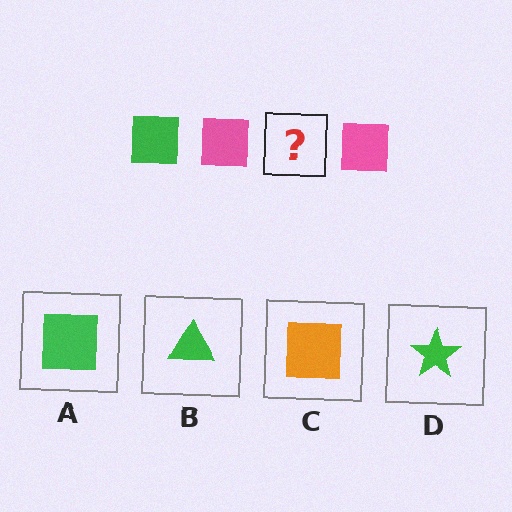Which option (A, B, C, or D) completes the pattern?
A.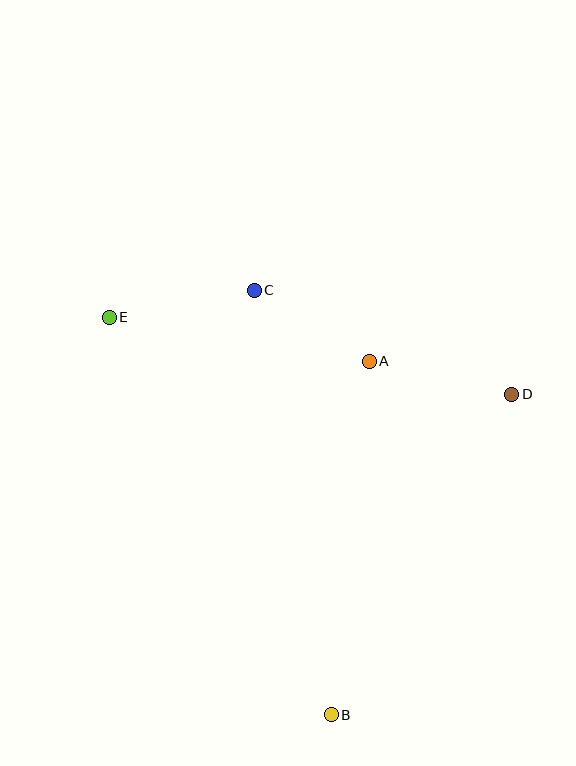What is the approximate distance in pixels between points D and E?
The distance between D and E is approximately 410 pixels.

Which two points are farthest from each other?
Points B and E are farthest from each other.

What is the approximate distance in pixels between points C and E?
The distance between C and E is approximately 148 pixels.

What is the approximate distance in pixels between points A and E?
The distance between A and E is approximately 264 pixels.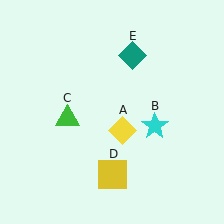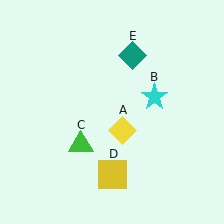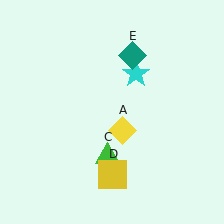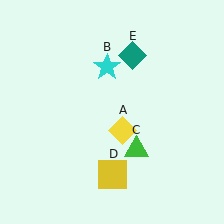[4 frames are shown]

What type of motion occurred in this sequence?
The cyan star (object B), green triangle (object C) rotated counterclockwise around the center of the scene.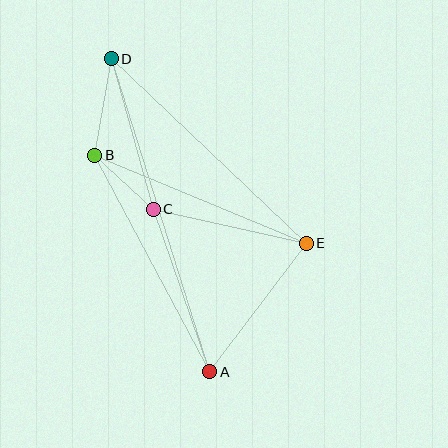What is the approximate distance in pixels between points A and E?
The distance between A and E is approximately 160 pixels.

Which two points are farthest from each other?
Points A and D are farthest from each other.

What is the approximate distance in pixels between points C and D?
The distance between C and D is approximately 156 pixels.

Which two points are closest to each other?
Points B and C are closest to each other.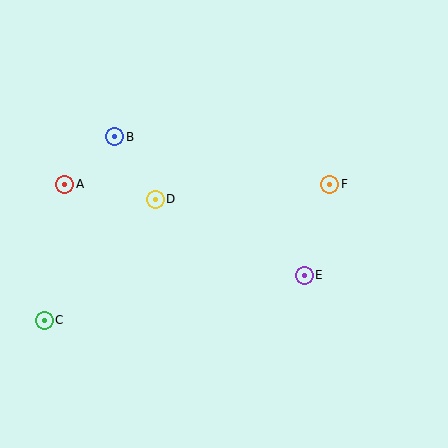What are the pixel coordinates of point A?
Point A is at (65, 184).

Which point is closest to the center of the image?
Point D at (155, 200) is closest to the center.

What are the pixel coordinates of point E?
Point E is at (304, 275).